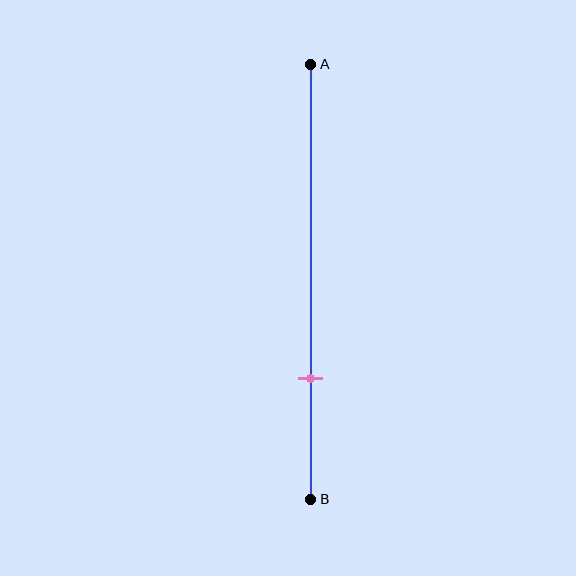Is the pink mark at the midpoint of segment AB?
No, the mark is at about 70% from A, not at the 50% midpoint.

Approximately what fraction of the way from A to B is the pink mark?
The pink mark is approximately 70% of the way from A to B.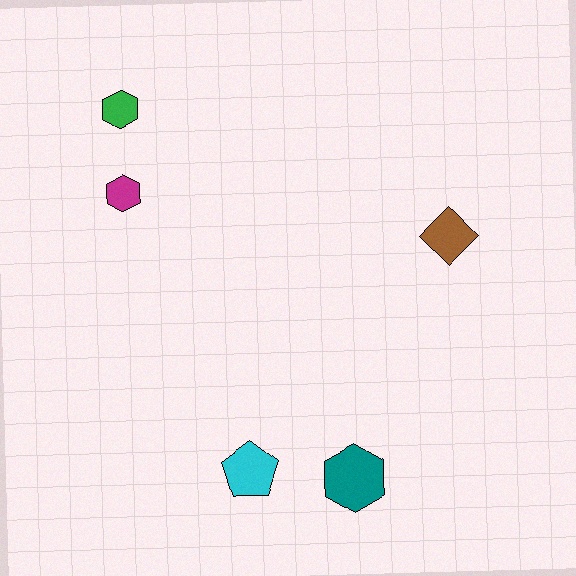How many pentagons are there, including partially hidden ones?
There is 1 pentagon.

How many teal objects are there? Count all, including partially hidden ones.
There is 1 teal object.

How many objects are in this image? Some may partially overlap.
There are 5 objects.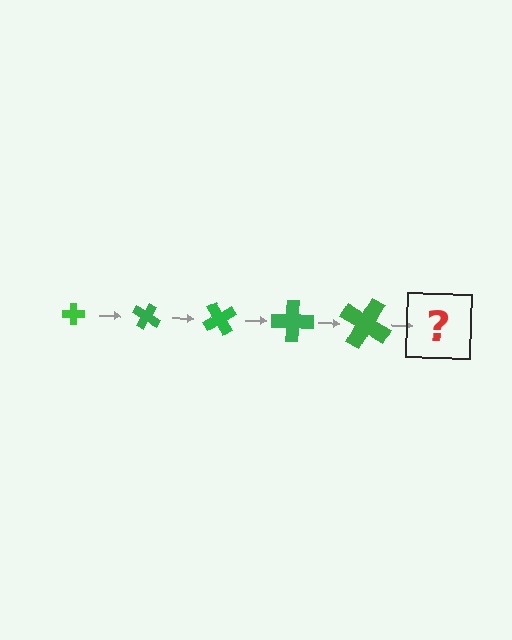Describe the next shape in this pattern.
It should be a cross, larger than the previous one and rotated 150 degrees from the start.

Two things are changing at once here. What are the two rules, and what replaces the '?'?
The two rules are that the cross grows larger each step and it rotates 30 degrees each step. The '?' should be a cross, larger than the previous one and rotated 150 degrees from the start.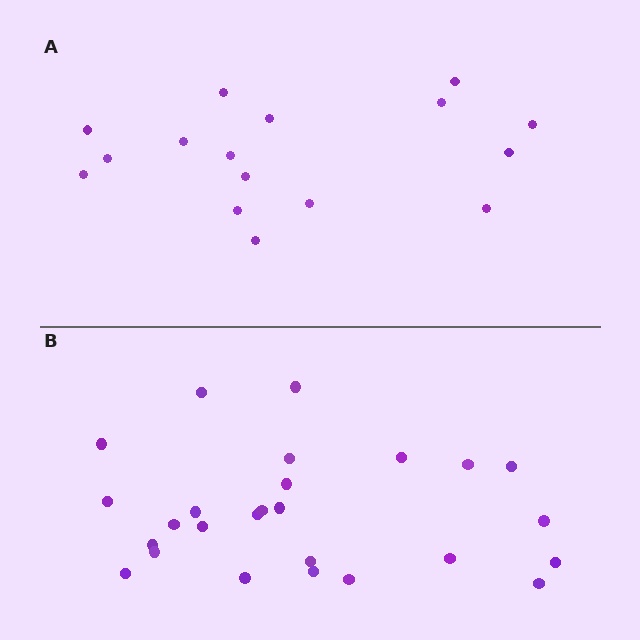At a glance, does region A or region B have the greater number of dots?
Region B (the bottom region) has more dots.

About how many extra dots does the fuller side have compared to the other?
Region B has roughly 10 or so more dots than region A.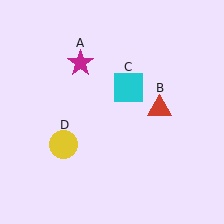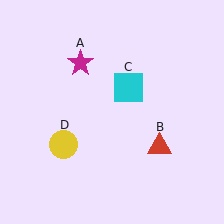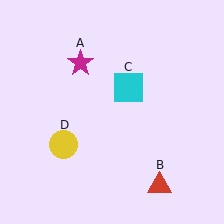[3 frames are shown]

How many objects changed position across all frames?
1 object changed position: red triangle (object B).